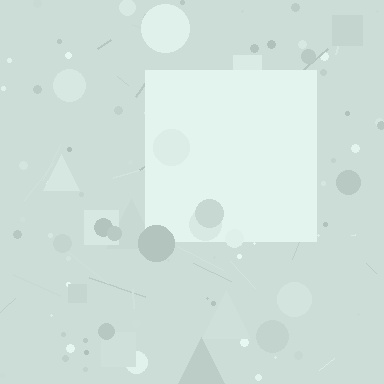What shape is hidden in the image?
A square is hidden in the image.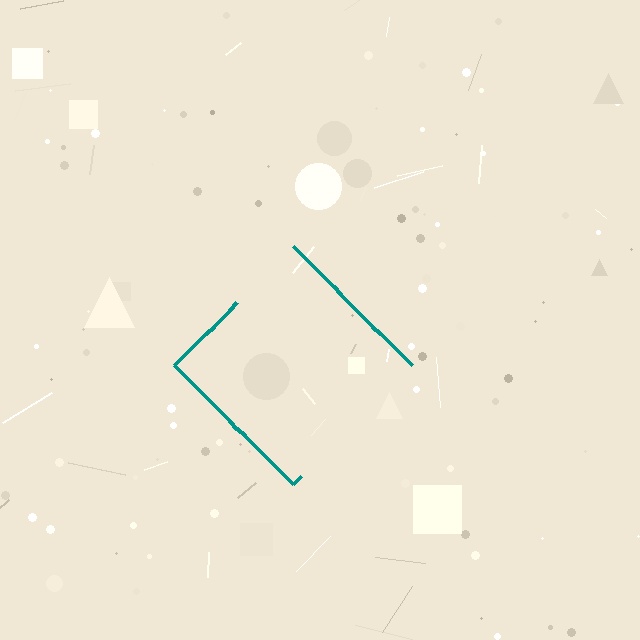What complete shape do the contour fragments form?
The contour fragments form a diamond.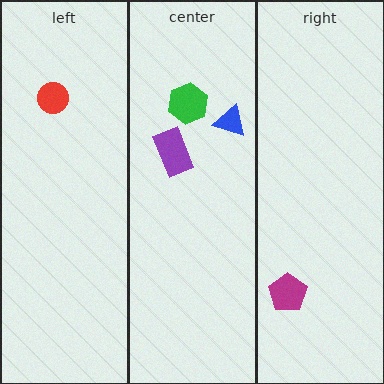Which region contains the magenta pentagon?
The right region.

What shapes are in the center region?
The green hexagon, the blue triangle, the purple rectangle.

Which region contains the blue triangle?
The center region.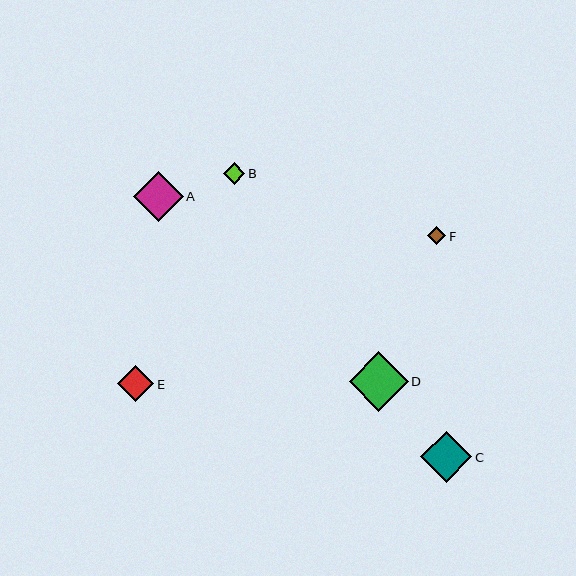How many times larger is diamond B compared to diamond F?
Diamond B is approximately 1.2 times the size of diamond F.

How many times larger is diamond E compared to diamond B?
Diamond E is approximately 1.7 times the size of diamond B.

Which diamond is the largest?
Diamond D is the largest with a size of approximately 59 pixels.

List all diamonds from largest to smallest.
From largest to smallest: D, C, A, E, B, F.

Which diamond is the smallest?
Diamond F is the smallest with a size of approximately 18 pixels.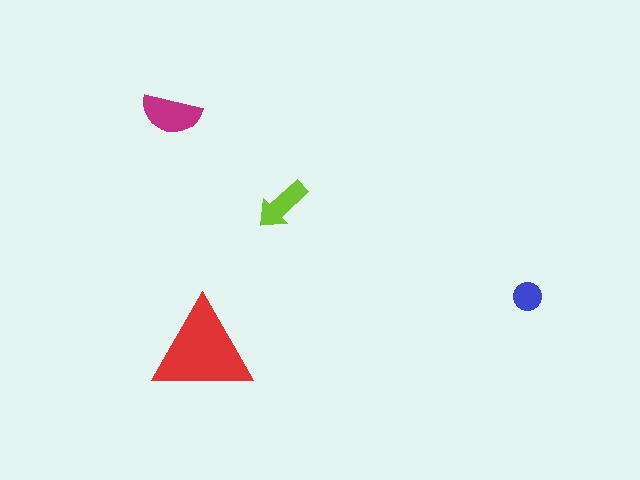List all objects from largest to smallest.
The red triangle, the magenta semicircle, the lime arrow, the blue circle.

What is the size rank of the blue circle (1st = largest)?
4th.